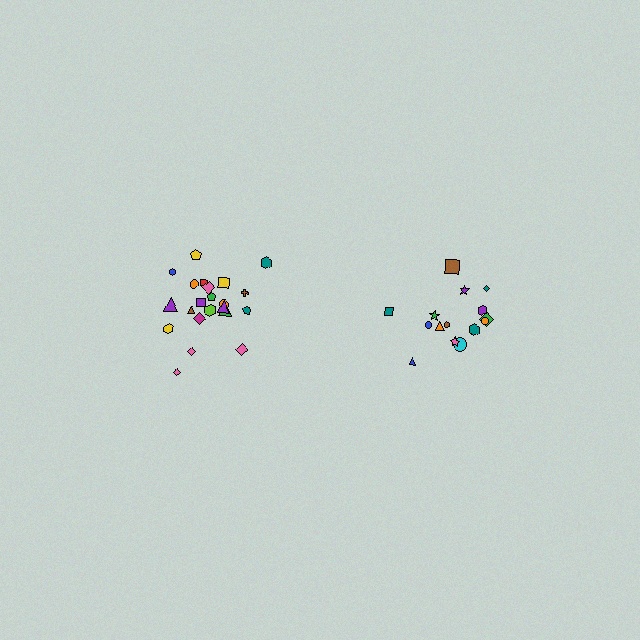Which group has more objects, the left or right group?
The left group.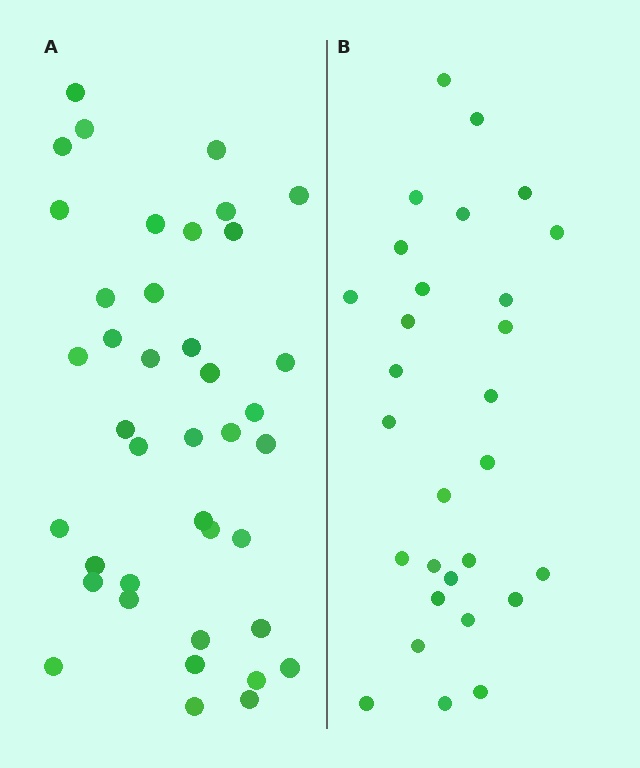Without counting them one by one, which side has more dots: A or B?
Region A (the left region) has more dots.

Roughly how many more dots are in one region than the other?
Region A has roughly 12 or so more dots than region B.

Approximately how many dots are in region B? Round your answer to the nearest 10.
About 30 dots. (The exact count is 29, which rounds to 30.)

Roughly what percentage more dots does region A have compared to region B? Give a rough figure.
About 40% more.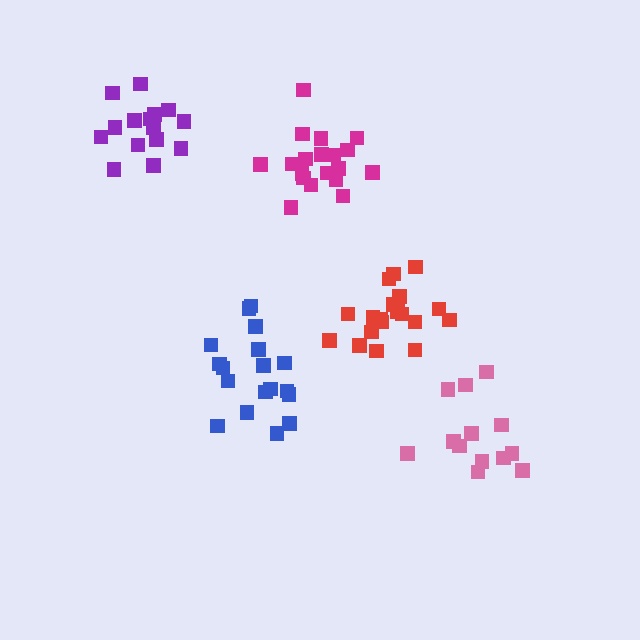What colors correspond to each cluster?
The clusters are colored: magenta, red, pink, blue, purple.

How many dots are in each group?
Group 1: 19 dots, Group 2: 19 dots, Group 3: 13 dots, Group 4: 18 dots, Group 5: 15 dots (84 total).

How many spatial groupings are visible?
There are 5 spatial groupings.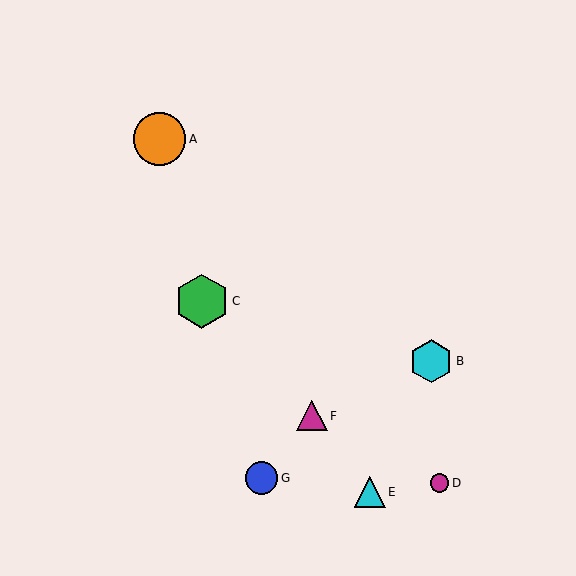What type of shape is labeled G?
Shape G is a blue circle.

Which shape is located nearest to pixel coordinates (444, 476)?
The magenta circle (labeled D) at (440, 483) is nearest to that location.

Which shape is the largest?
The green hexagon (labeled C) is the largest.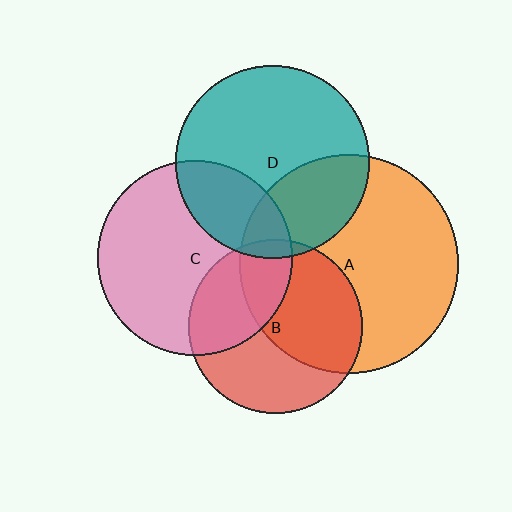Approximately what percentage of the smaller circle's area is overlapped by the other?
Approximately 50%.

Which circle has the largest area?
Circle A (orange).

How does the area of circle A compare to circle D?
Approximately 1.3 times.